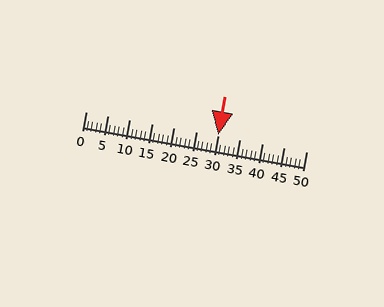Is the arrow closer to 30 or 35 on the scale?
The arrow is closer to 30.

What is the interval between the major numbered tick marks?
The major tick marks are spaced 5 units apart.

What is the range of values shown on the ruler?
The ruler shows values from 0 to 50.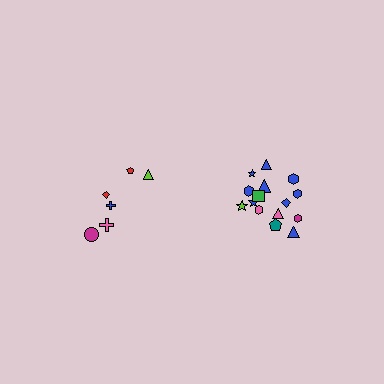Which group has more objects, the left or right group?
The right group.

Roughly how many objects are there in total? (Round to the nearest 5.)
Roughly 20 objects in total.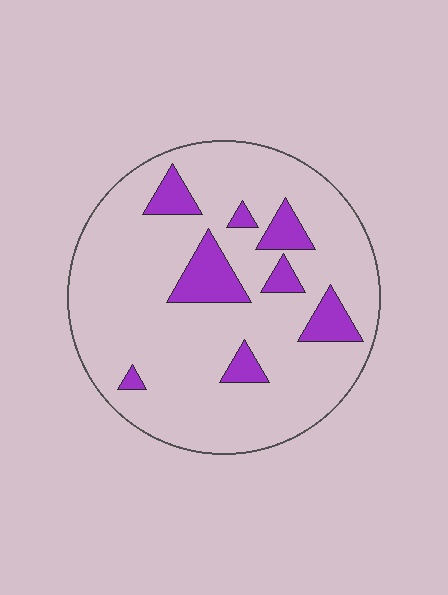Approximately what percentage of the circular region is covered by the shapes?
Approximately 15%.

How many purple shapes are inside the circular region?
8.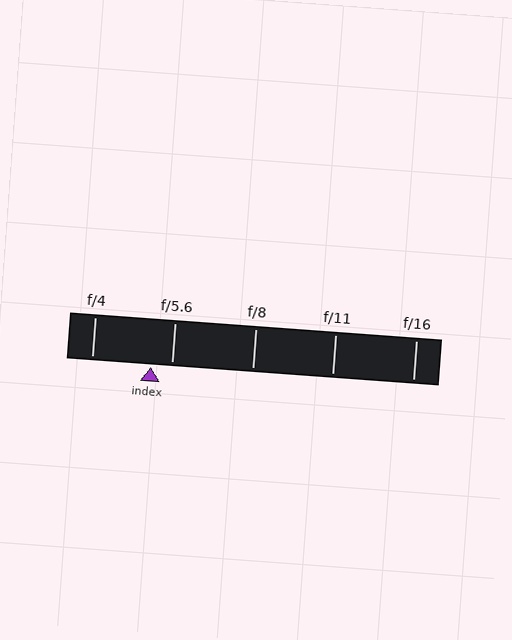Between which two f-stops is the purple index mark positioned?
The index mark is between f/4 and f/5.6.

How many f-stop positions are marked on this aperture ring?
There are 5 f-stop positions marked.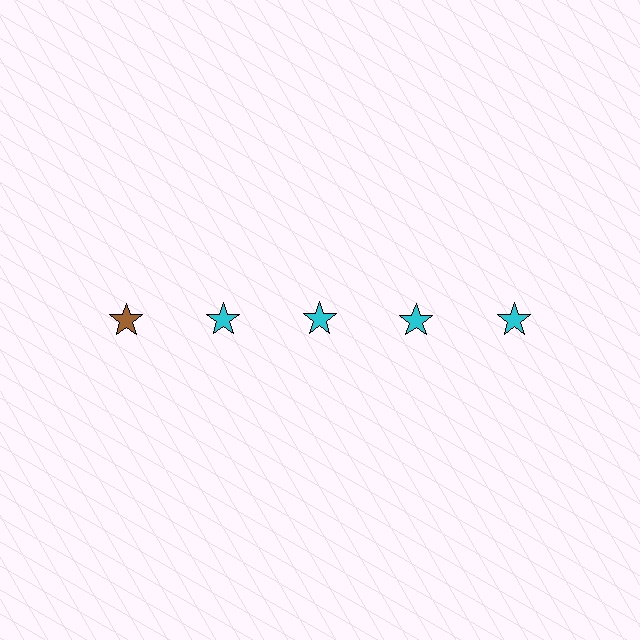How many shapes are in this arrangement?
There are 5 shapes arranged in a grid pattern.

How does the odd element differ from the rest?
It has a different color: brown instead of cyan.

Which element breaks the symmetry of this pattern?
The brown star in the top row, leftmost column breaks the symmetry. All other shapes are cyan stars.